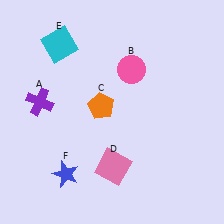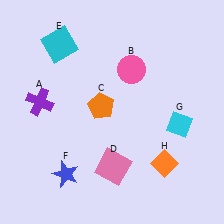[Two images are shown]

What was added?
A cyan diamond (G), an orange diamond (H) were added in Image 2.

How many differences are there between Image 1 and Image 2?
There are 2 differences between the two images.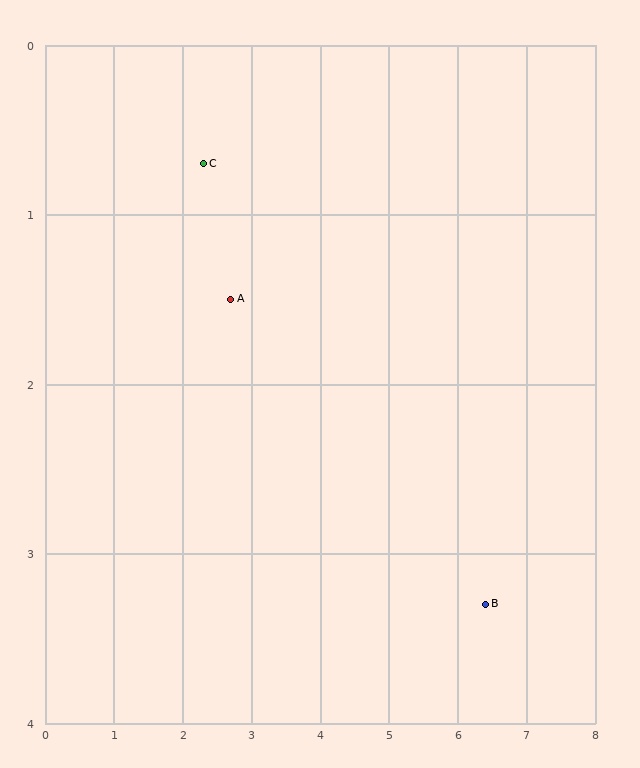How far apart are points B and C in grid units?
Points B and C are about 4.9 grid units apart.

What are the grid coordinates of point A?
Point A is at approximately (2.7, 1.5).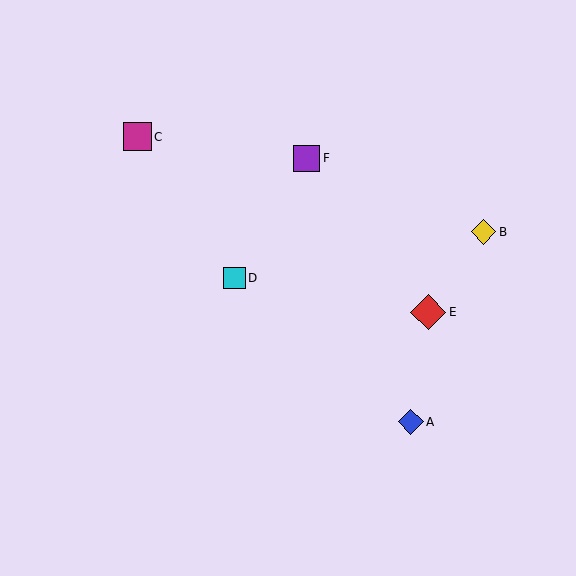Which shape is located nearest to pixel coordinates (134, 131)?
The magenta square (labeled C) at (138, 137) is nearest to that location.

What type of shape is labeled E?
Shape E is a red diamond.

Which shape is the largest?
The red diamond (labeled E) is the largest.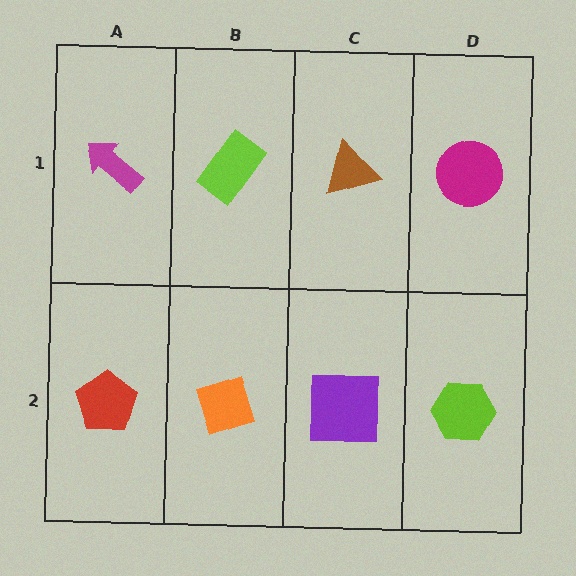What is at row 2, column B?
An orange diamond.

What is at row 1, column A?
A magenta arrow.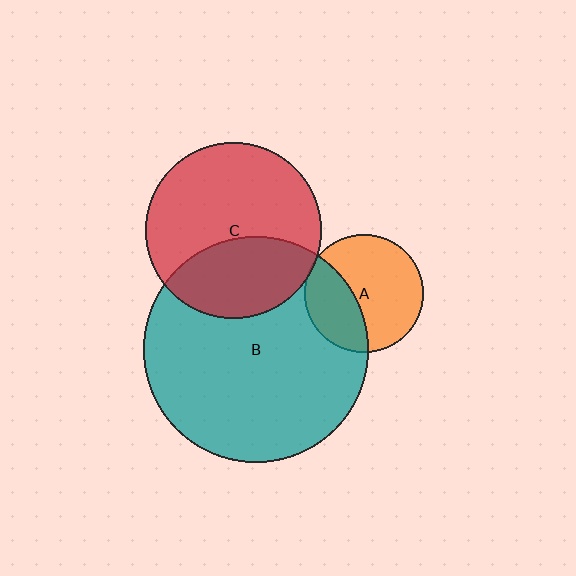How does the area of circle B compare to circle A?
Approximately 3.6 times.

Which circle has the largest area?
Circle B (teal).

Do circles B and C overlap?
Yes.